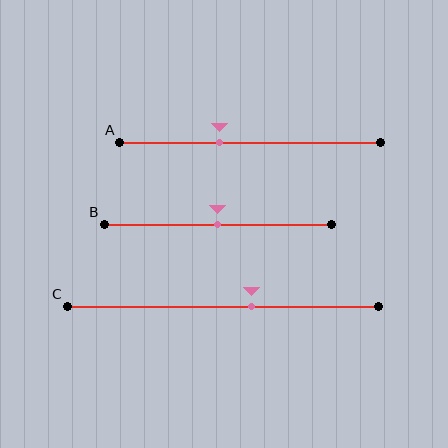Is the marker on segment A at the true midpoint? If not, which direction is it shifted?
No, the marker on segment A is shifted to the left by about 11% of the segment length.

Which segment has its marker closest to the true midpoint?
Segment B has its marker closest to the true midpoint.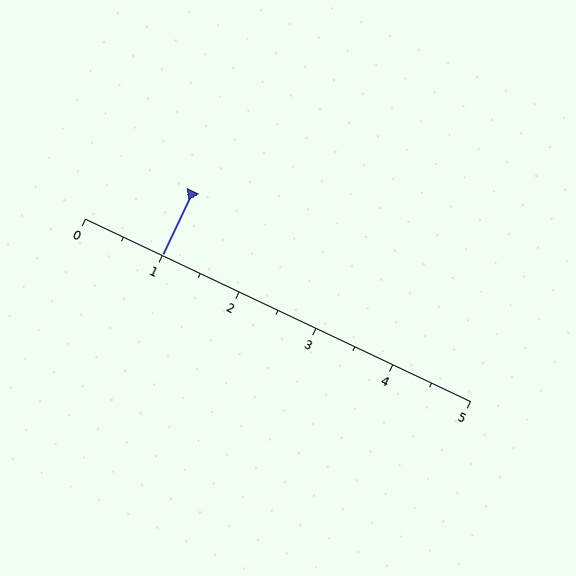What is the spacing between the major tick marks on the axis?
The major ticks are spaced 1 apart.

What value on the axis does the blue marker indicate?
The marker indicates approximately 1.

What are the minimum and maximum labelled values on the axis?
The axis runs from 0 to 5.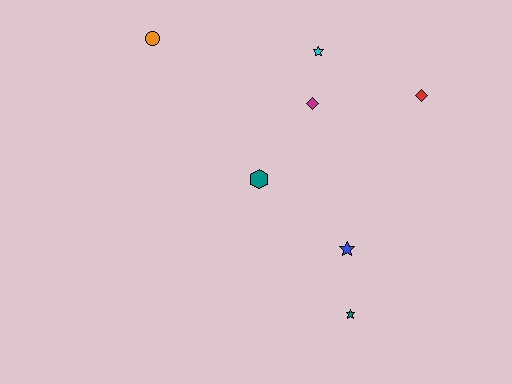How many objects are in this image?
There are 7 objects.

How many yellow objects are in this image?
There are no yellow objects.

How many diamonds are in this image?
There are 2 diamonds.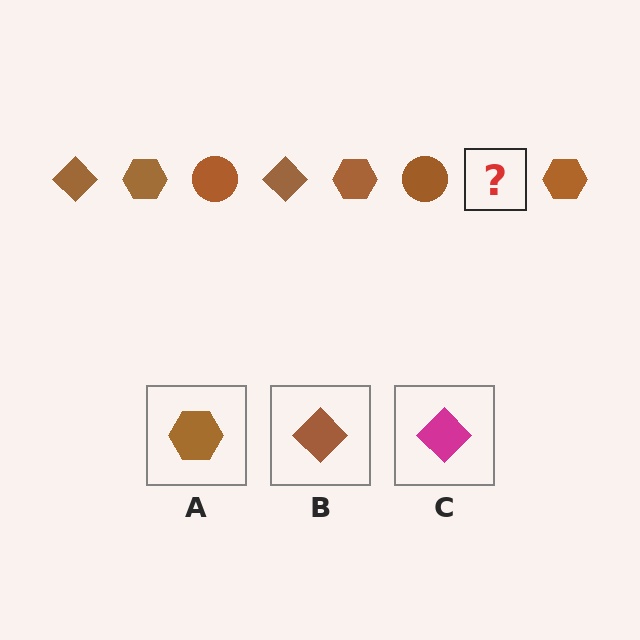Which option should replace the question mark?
Option B.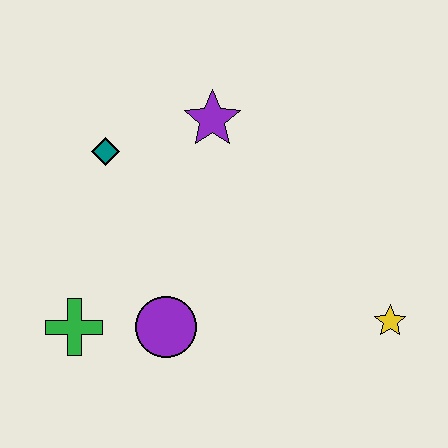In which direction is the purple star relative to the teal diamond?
The purple star is to the right of the teal diamond.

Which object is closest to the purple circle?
The green cross is closest to the purple circle.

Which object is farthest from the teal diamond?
The yellow star is farthest from the teal diamond.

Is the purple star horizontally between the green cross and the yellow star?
Yes